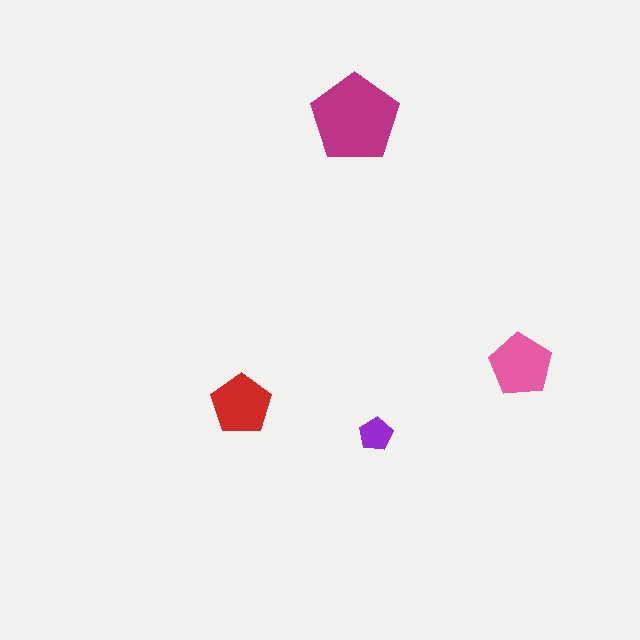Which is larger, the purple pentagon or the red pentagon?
The red one.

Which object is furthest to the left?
The red pentagon is leftmost.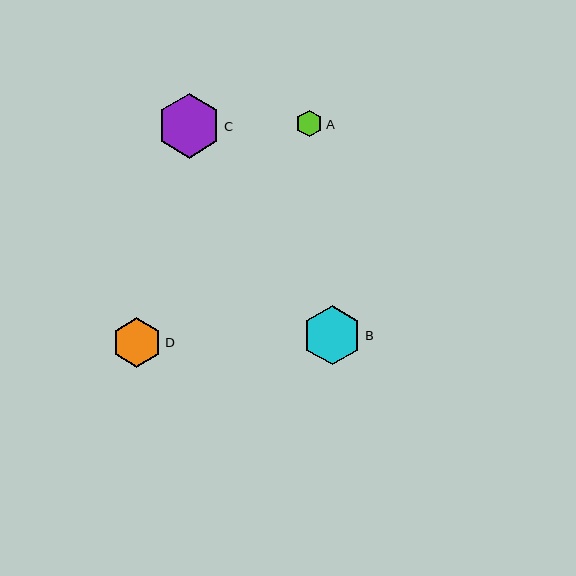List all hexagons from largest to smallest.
From largest to smallest: C, B, D, A.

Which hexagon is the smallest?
Hexagon A is the smallest with a size of approximately 27 pixels.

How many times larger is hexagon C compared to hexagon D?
Hexagon C is approximately 1.3 times the size of hexagon D.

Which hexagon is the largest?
Hexagon C is the largest with a size of approximately 64 pixels.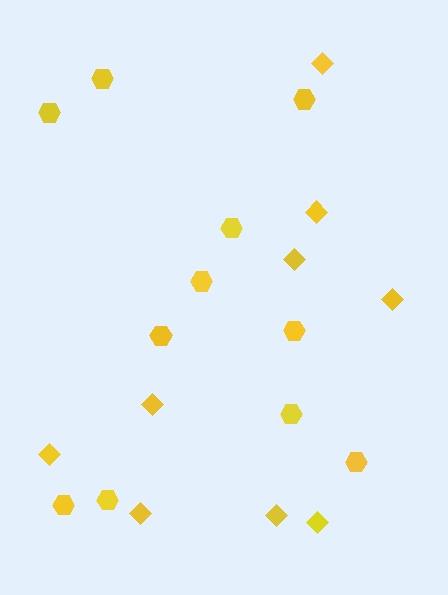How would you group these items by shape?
There are 2 groups: one group of hexagons (11) and one group of diamonds (9).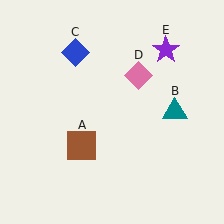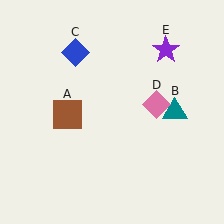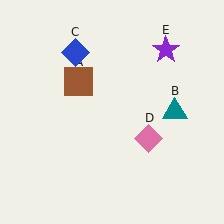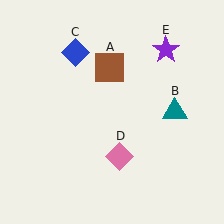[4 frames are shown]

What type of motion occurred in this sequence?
The brown square (object A), pink diamond (object D) rotated clockwise around the center of the scene.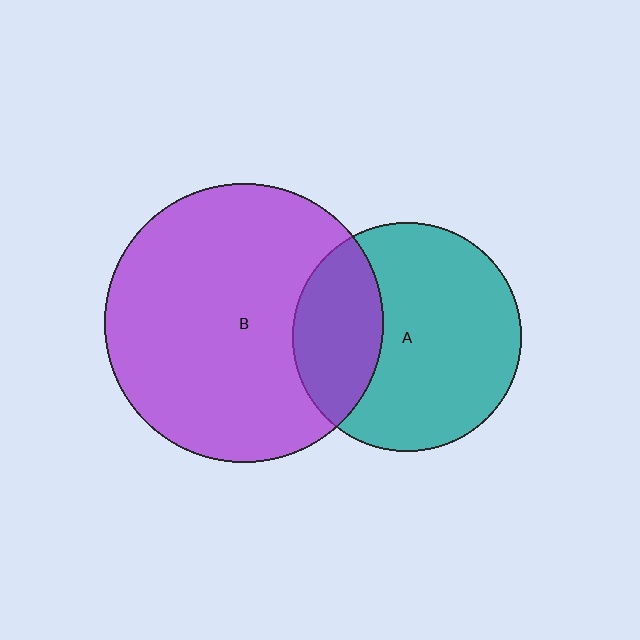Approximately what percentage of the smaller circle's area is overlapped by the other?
Approximately 30%.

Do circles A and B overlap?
Yes.